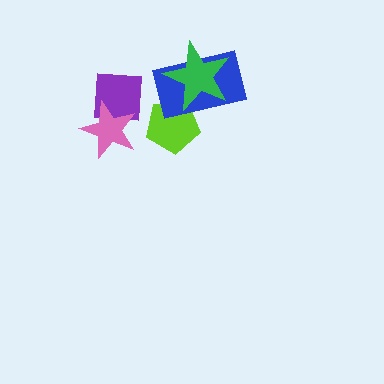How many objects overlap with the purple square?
1 object overlaps with the purple square.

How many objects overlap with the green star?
2 objects overlap with the green star.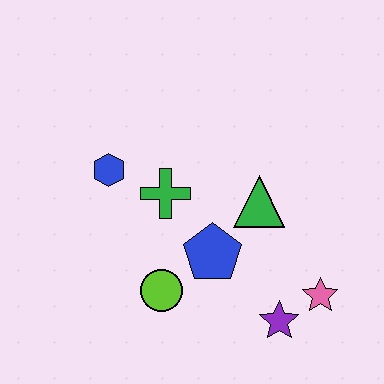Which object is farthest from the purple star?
The blue hexagon is farthest from the purple star.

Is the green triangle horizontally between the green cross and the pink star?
Yes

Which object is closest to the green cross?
The blue hexagon is closest to the green cross.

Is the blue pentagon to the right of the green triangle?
No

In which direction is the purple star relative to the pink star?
The purple star is to the left of the pink star.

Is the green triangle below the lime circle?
No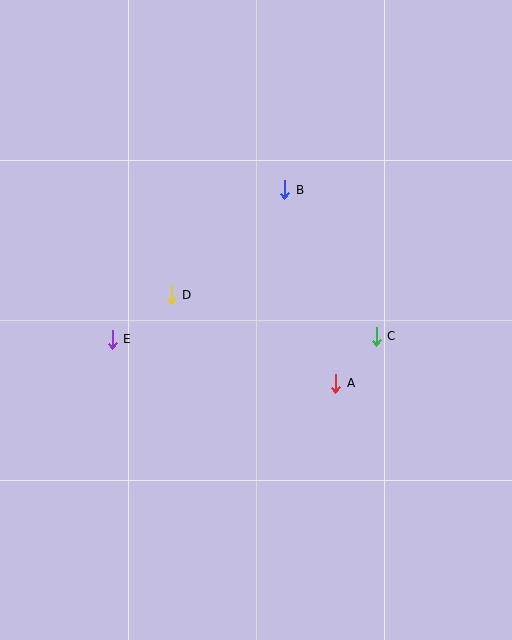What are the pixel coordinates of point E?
Point E is at (112, 340).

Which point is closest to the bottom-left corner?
Point E is closest to the bottom-left corner.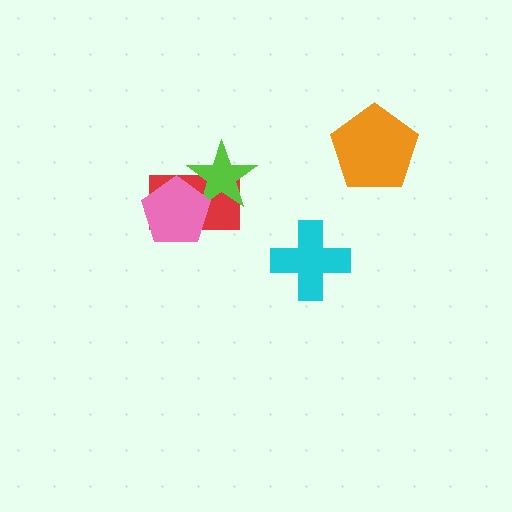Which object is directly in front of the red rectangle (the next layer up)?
The lime star is directly in front of the red rectangle.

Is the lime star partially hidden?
Yes, it is partially covered by another shape.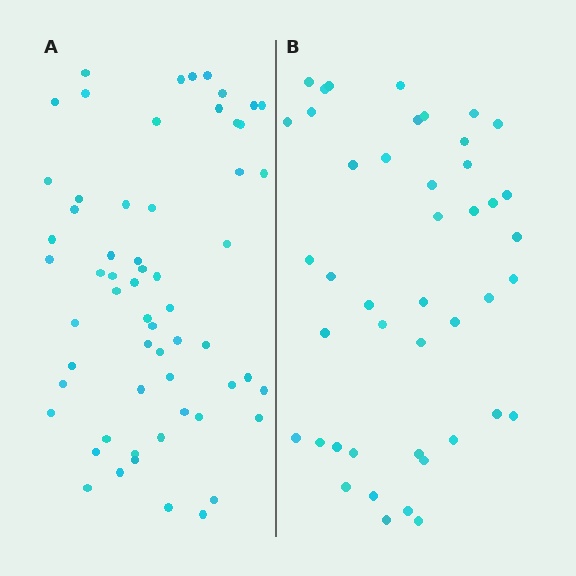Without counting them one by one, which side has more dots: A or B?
Region A (the left region) has more dots.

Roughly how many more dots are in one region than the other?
Region A has approximately 15 more dots than region B.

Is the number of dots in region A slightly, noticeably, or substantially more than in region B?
Region A has noticeably more, but not dramatically so. The ratio is roughly 1.4 to 1.